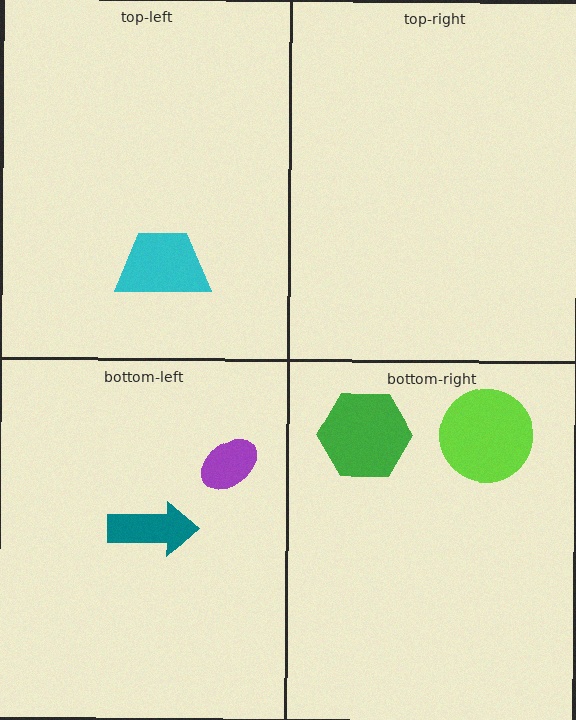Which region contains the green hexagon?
The bottom-right region.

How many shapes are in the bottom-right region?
2.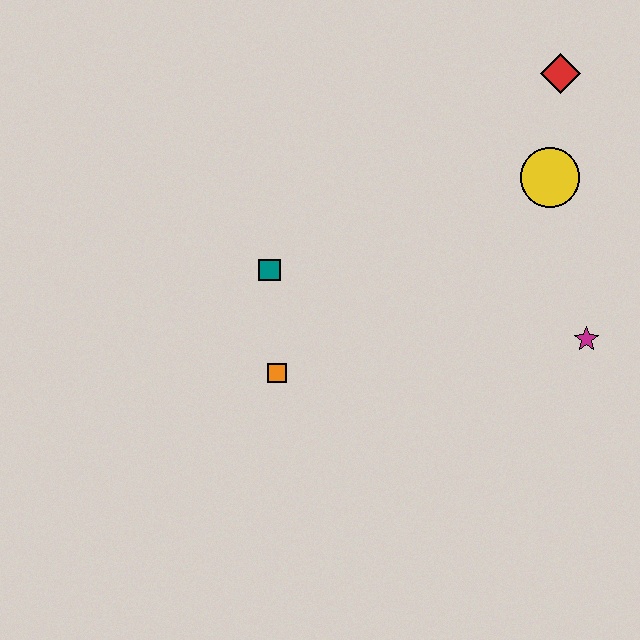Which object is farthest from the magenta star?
The teal square is farthest from the magenta star.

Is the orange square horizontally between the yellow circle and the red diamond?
No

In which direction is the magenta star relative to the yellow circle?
The magenta star is below the yellow circle.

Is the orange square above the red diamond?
No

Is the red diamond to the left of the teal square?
No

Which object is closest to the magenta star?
The yellow circle is closest to the magenta star.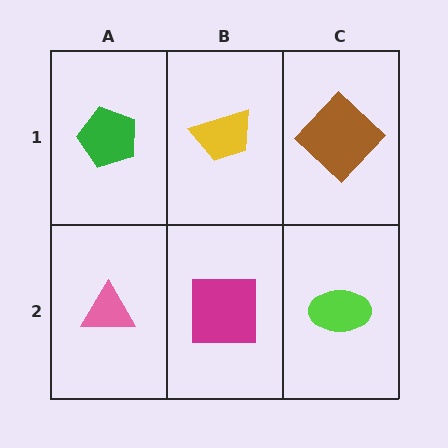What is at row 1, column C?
A brown diamond.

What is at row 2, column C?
A lime ellipse.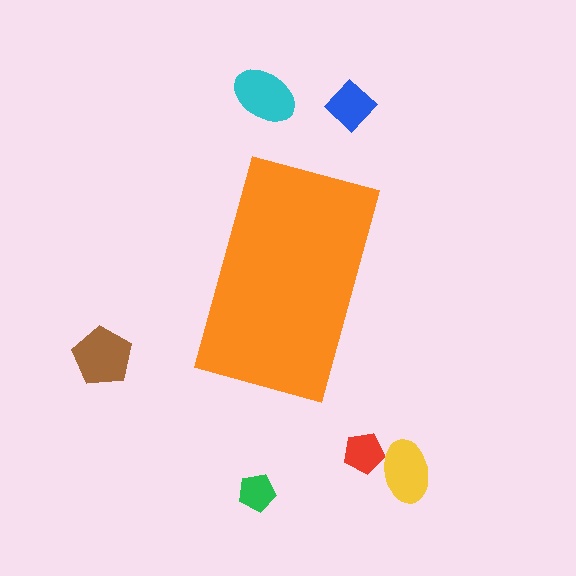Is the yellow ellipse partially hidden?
No, the yellow ellipse is fully visible.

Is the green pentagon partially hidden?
No, the green pentagon is fully visible.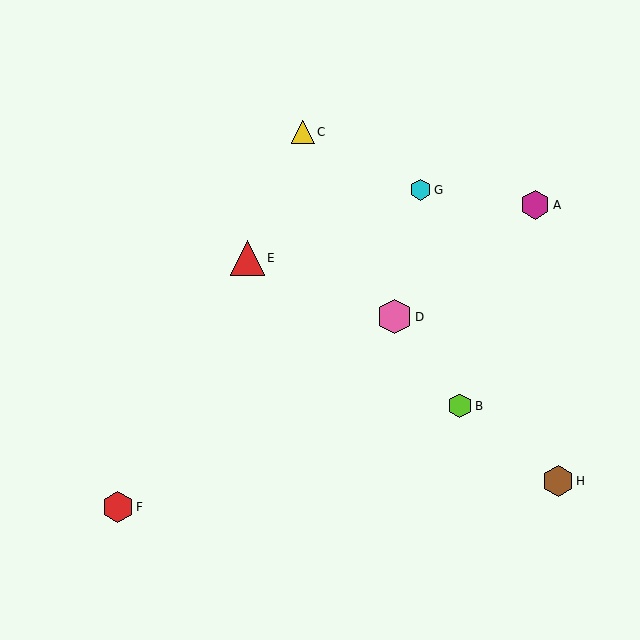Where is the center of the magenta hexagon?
The center of the magenta hexagon is at (535, 205).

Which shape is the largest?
The pink hexagon (labeled D) is the largest.